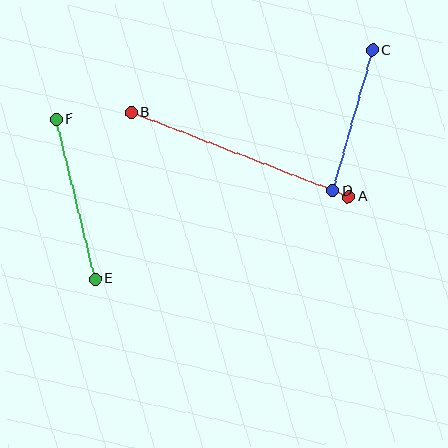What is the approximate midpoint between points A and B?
The midpoint is at approximately (240, 155) pixels.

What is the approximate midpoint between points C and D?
The midpoint is at approximately (352, 121) pixels.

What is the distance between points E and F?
The distance is approximately 165 pixels.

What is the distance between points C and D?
The distance is approximately 146 pixels.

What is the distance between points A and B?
The distance is approximately 233 pixels.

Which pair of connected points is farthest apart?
Points A and B are farthest apart.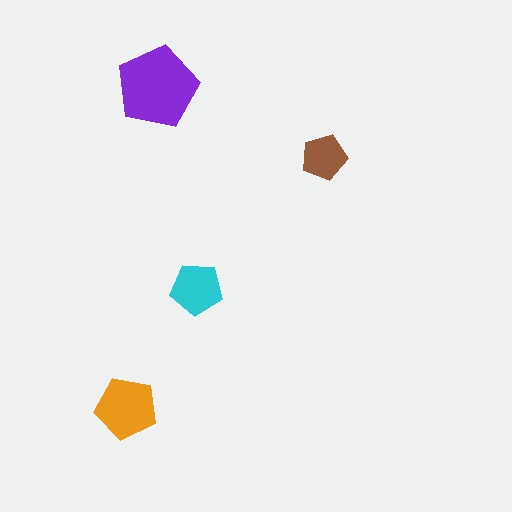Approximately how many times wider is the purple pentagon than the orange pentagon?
About 1.5 times wider.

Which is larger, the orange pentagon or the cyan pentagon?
The orange one.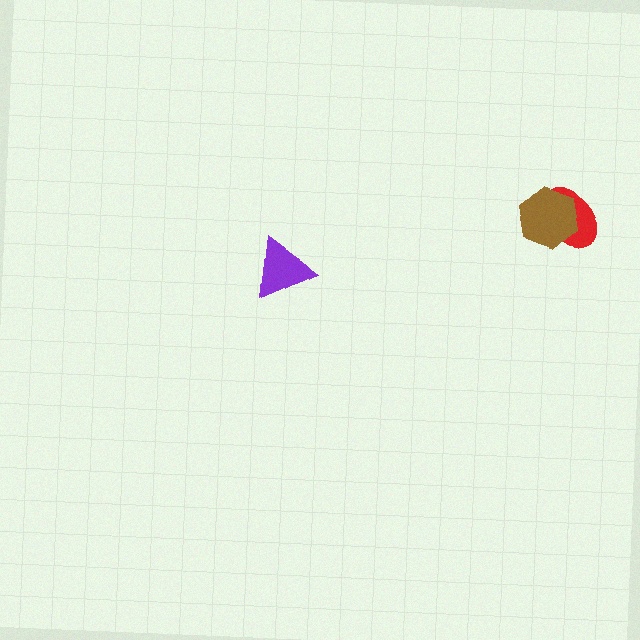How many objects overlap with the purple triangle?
0 objects overlap with the purple triangle.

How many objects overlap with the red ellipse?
1 object overlaps with the red ellipse.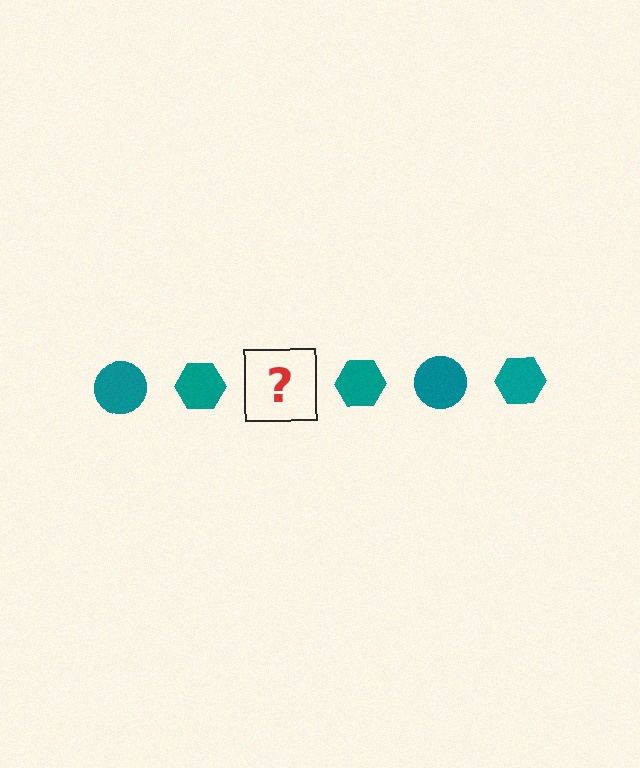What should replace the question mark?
The question mark should be replaced with a teal circle.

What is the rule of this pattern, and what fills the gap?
The rule is that the pattern cycles through circle, hexagon shapes in teal. The gap should be filled with a teal circle.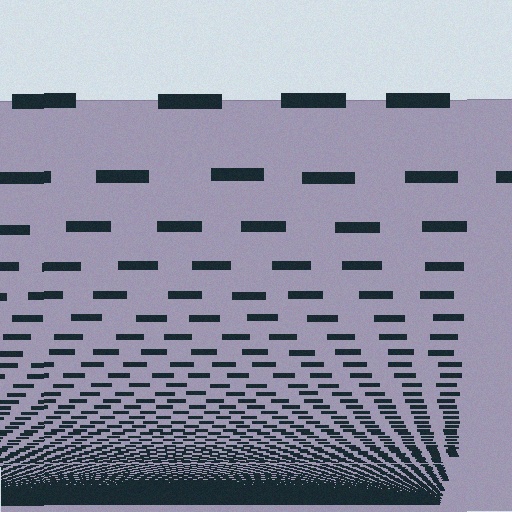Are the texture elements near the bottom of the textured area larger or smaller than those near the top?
Smaller. The gradient is inverted — elements near the bottom are smaller and denser.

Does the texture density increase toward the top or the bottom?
Density increases toward the bottom.